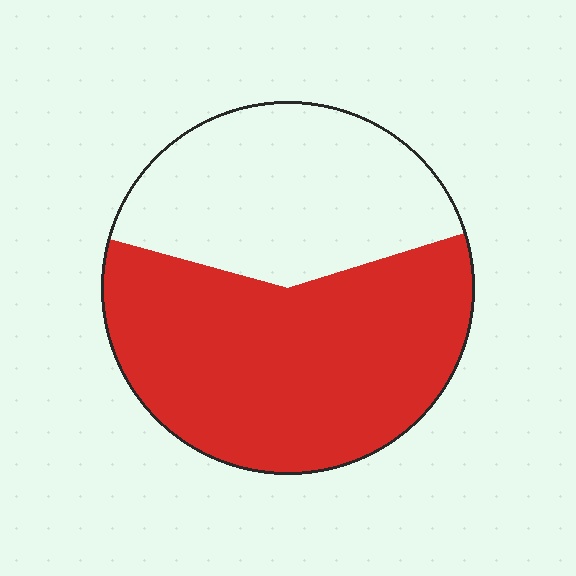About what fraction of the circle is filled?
About three fifths (3/5).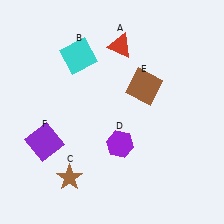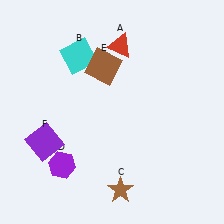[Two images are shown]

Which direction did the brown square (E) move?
The brown square (E) moved left.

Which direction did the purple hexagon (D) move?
The purple hexagon (D) moved left.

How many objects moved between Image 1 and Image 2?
3 objects moved between the two images.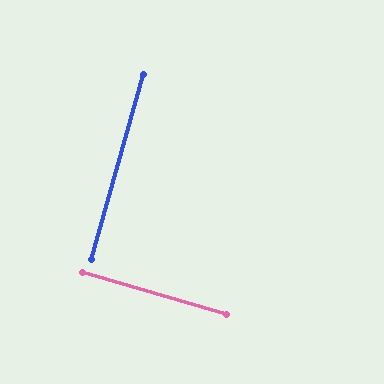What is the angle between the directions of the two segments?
Approximately 90 degrees.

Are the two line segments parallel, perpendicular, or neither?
Perpendicular — they meet at approximately 90°.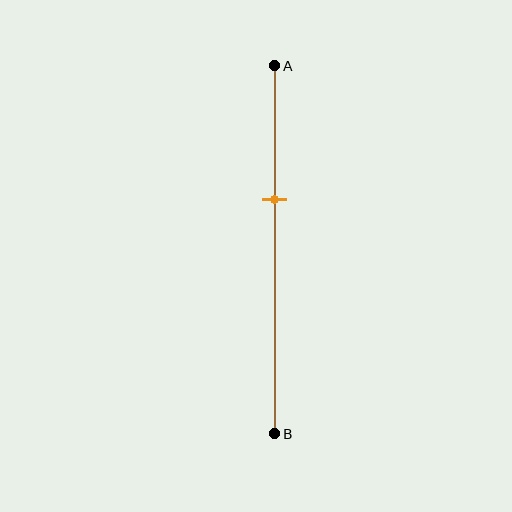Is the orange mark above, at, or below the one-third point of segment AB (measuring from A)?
The orange mark is approximately at the one-third point of segment AB.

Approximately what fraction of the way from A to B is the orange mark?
The orange mark is approximately 35% of the way from A to B.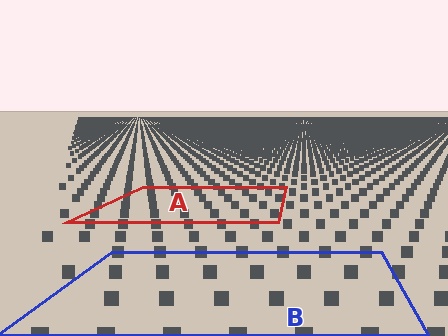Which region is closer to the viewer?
Region B is closer. The texture elements there are larger and more spread out.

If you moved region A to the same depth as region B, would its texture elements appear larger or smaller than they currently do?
They would appear larger. At a closer depth, the same texture elements are projected at a bigger on-screen size.